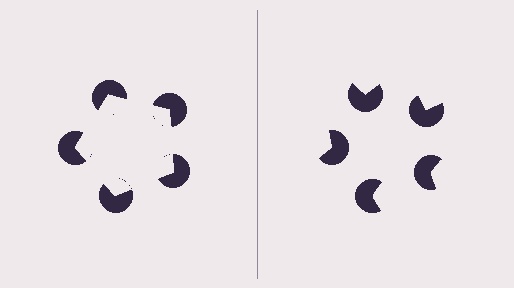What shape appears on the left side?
An illusory pentagon.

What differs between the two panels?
The pac-man discs are positioned identically on both sides; only the wedge orientations differ. On the left they align to a pentagon; on the right they are misaligned.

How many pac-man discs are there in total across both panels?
10 — 5 on each side.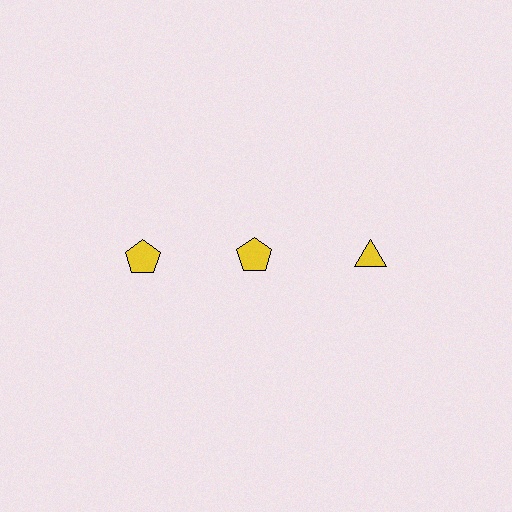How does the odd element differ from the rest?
It has a different shape: triangle instead of pentagon.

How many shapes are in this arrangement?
There are 3 shapes arranged in a grid pattern.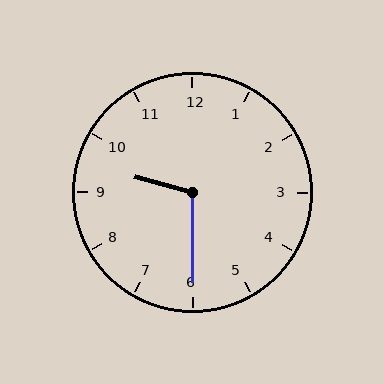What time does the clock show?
9:30.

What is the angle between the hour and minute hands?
Approximately 105 degrees.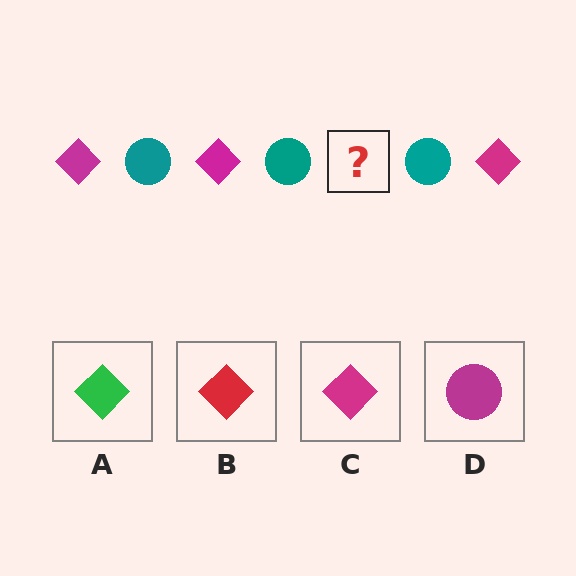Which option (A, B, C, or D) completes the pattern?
C.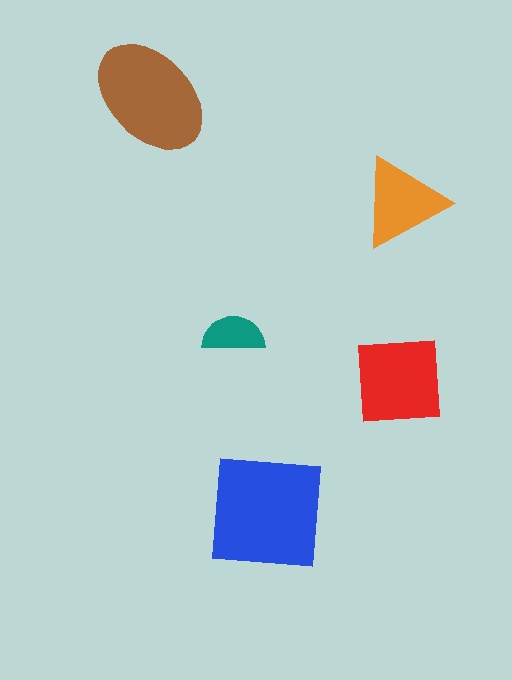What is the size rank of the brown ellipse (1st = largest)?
2nd.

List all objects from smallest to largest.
The teal semicircle, the orange triangle, the red square, the brown ellipse, the blue square.